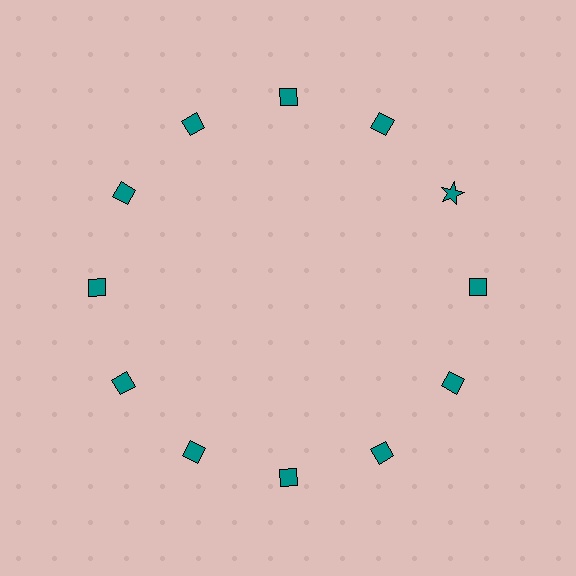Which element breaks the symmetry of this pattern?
The teal star at roughly the 2 o'clock position breaks the symmetry. All other shapes are teal diamonds.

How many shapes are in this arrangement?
There are 12 shapes arranged in a ring pattern.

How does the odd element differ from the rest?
It has a different shape: star instead of diamond.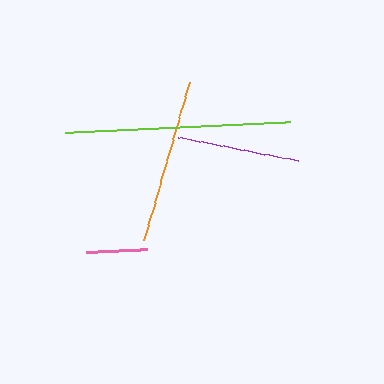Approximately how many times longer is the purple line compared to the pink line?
The purple line is approximately 2.0 times the length of the pink line.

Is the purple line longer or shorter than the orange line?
The orange line is longer than the purple line.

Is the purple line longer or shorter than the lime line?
The lime line is longer than the purple line.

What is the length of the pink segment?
The pink segment is approximately 61 pixels long.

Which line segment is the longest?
The lime line is the longest at approximately 225 pixels.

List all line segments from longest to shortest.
From longest to shortest: lime, orange, purple, pink.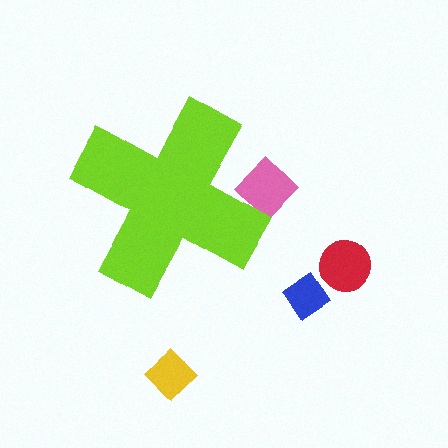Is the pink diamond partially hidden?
Yes, the pink diamond is partially hidden behind the lime cross.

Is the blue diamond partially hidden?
No, the blue diamond is fully visible.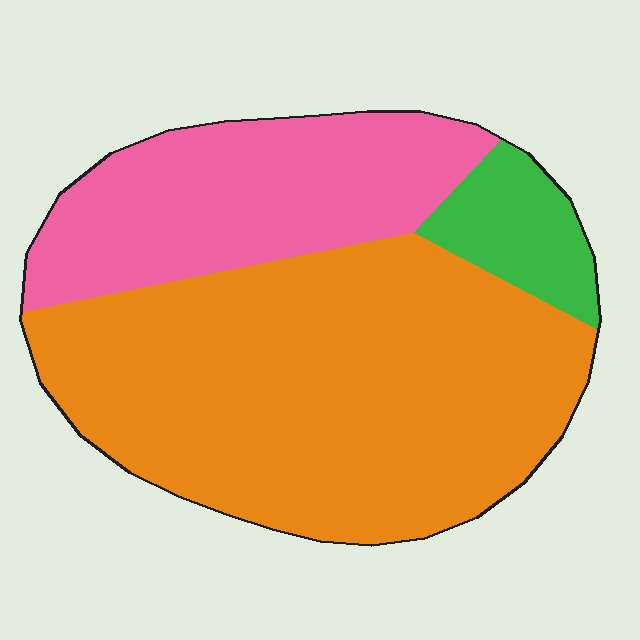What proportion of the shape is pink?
Pink takes up about one quarter (1/4) of the shape.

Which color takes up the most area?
Orange, at roughly 60%.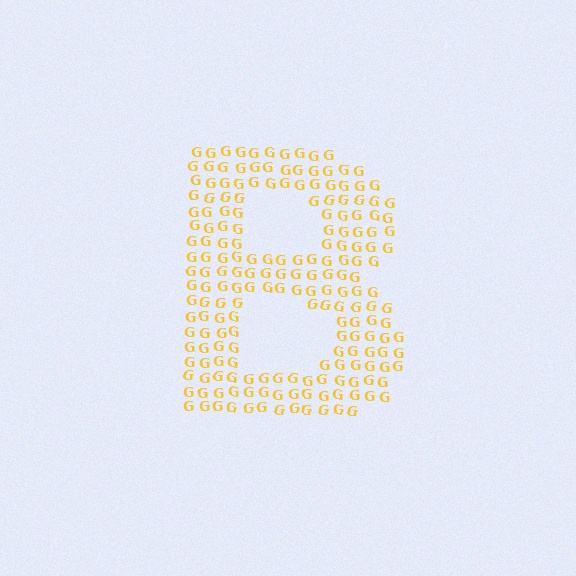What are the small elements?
The small elements are letter G's.